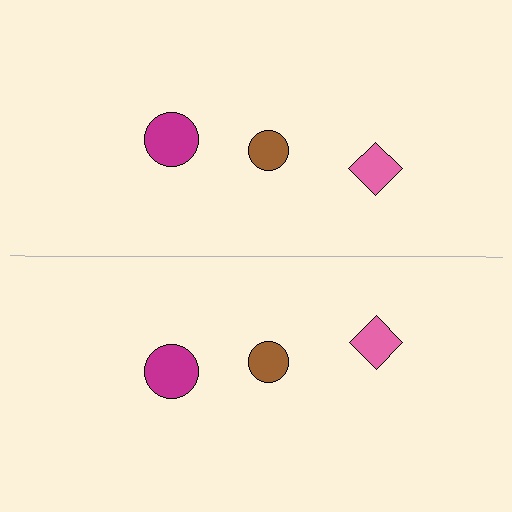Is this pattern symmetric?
Yes, this pattern has bilateral (reflection) symmetry.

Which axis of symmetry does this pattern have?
The pattern has a horizontal axis of symmetry running through the center of the image.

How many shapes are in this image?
There are 6 shapes in this image.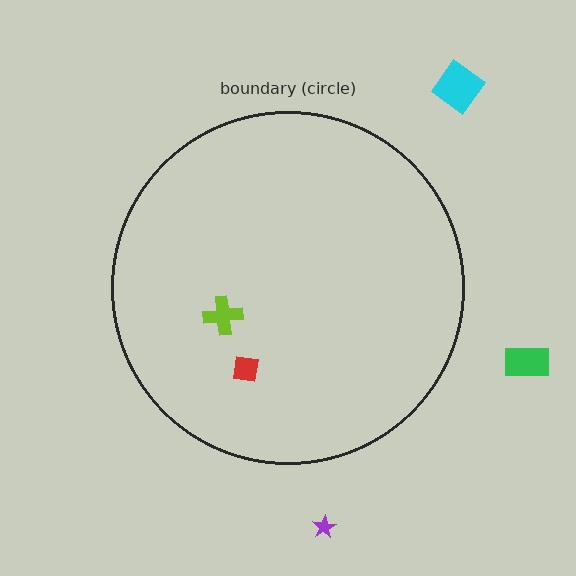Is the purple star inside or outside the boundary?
Outside.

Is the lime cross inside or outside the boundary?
Inside.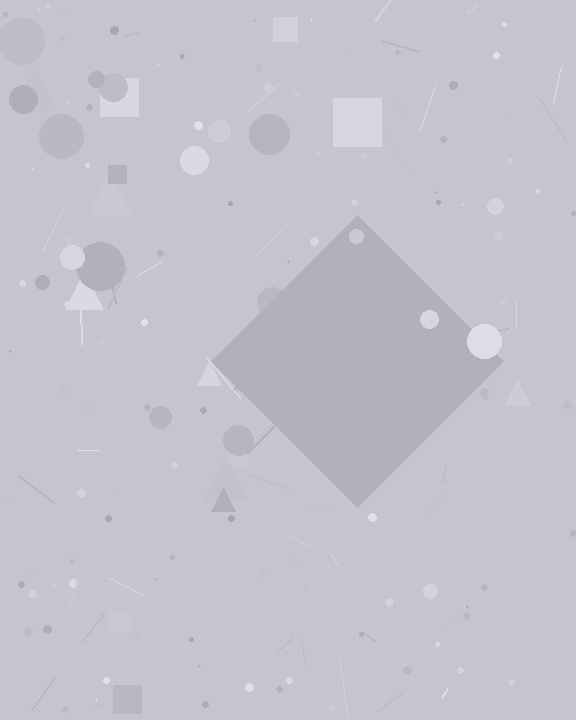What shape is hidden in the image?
A diamond is hidden in the image.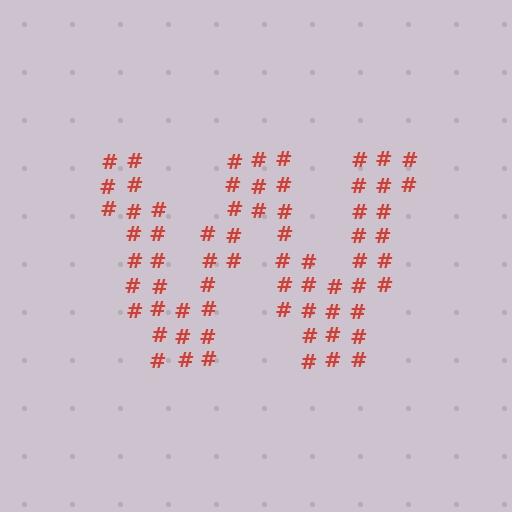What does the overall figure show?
The overall figure shows the letter W.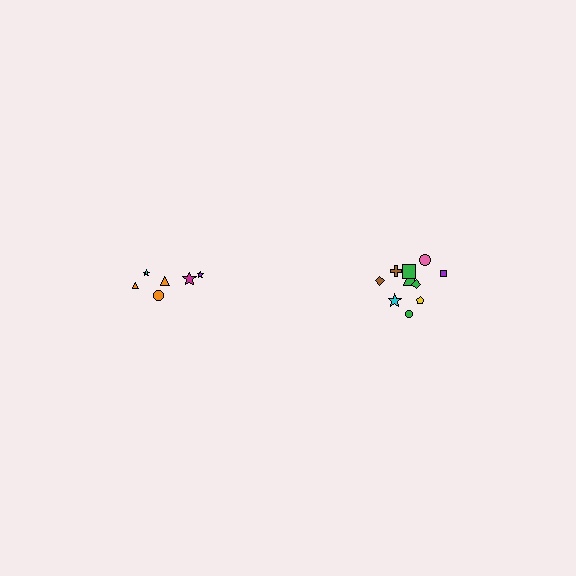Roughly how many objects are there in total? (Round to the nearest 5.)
Roughly 15 objects in total.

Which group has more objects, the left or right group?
The right group.